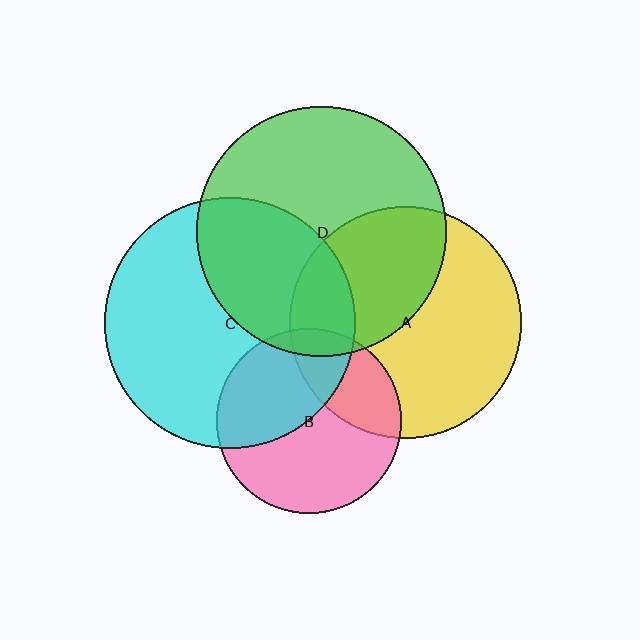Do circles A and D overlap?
Yes.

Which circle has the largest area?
Circle C (cyan).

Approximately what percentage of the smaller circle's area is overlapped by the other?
Approximately 40%.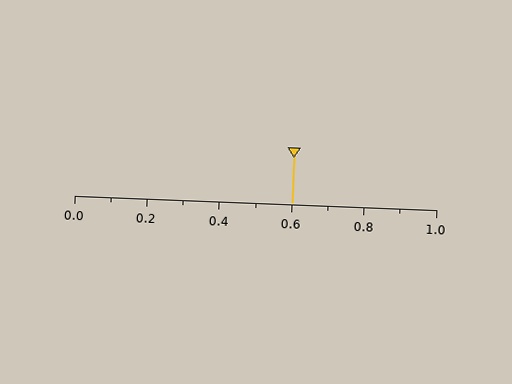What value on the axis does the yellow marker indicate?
The marker indicates approximately 0.6.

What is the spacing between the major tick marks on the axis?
The major ticks are spaced 0.2 apart.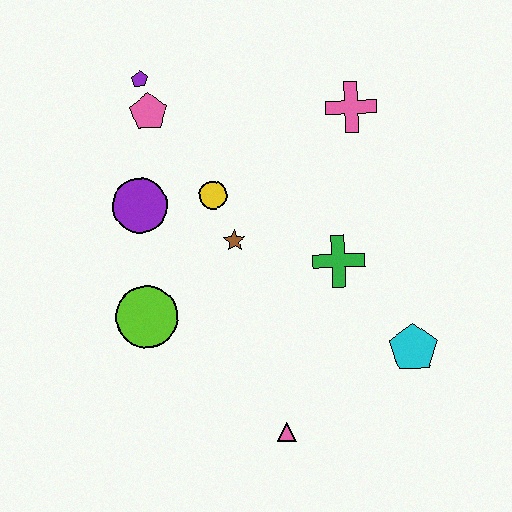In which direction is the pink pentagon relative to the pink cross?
The pink pentagon is to the left of the pink cross.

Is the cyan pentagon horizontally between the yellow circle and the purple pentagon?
No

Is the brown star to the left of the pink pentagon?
No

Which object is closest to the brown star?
The yellow circle is closest to the brown star.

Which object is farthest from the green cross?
The purple pentagon is farthest from the green cross.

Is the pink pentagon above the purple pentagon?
No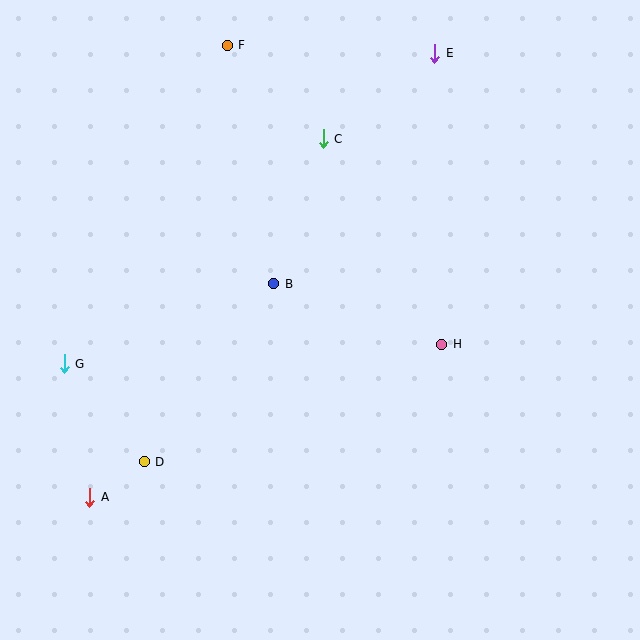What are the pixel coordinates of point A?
Point A is at (90, 497).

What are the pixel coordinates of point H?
Point H is at (442, 344).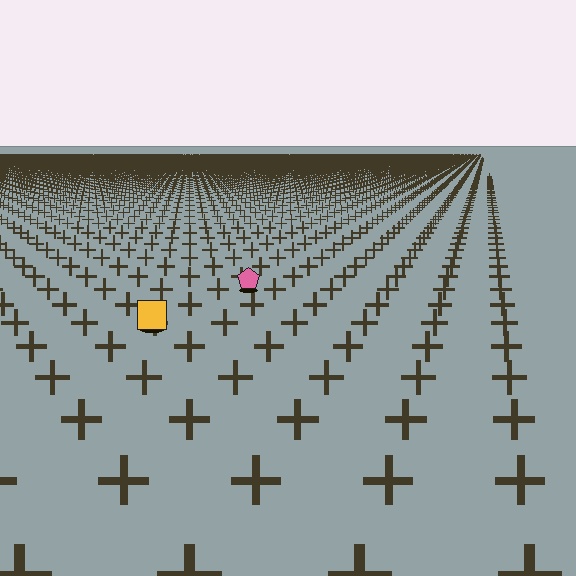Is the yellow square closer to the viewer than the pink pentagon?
Yes. The yellow square is closer — you can tell from the texture gradient: the ground texture is coarser near it.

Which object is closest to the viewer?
The yellow square is closest. The texture marks near it are larger and more spread out.